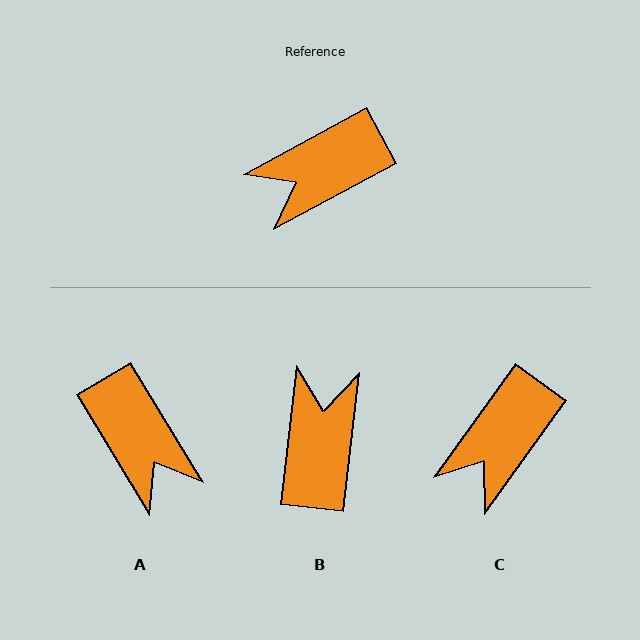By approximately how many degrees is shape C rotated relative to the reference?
Approximately 26 degrees counter-clockwise.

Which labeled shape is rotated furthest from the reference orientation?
B, about 125 degrees away.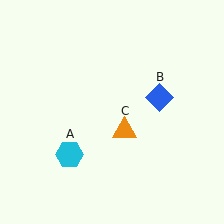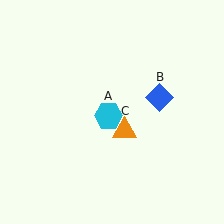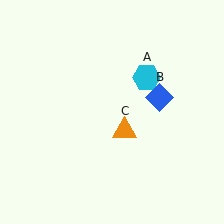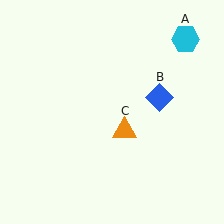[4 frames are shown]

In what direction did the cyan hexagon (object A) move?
The cyan hexagon (object A) moved up and to the right.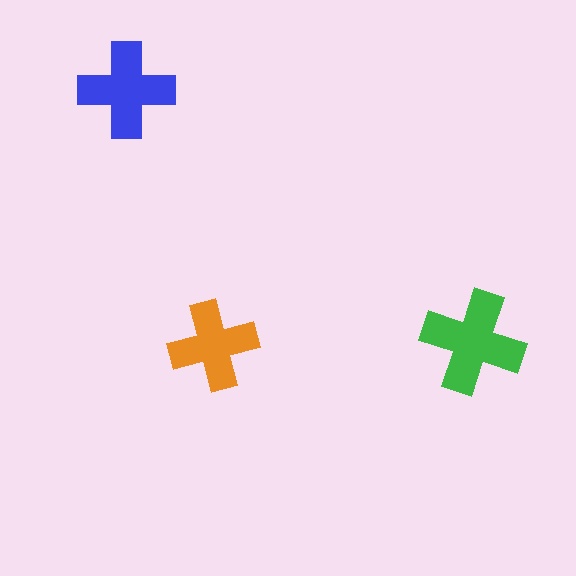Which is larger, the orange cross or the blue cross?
The blue one.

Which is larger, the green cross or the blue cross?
The green one.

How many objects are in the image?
There are 3 objects in the image.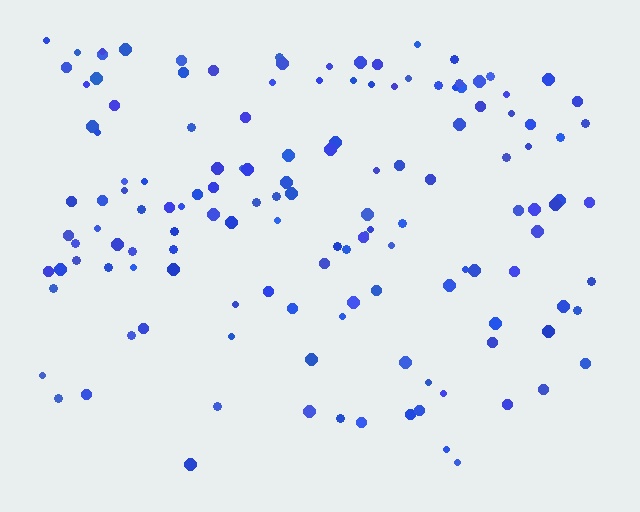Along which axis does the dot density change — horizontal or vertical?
Vertical.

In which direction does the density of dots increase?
From bottom to top, with the top side densest.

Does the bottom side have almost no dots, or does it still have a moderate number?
Still a moderate number, just noticeably fewer than the top.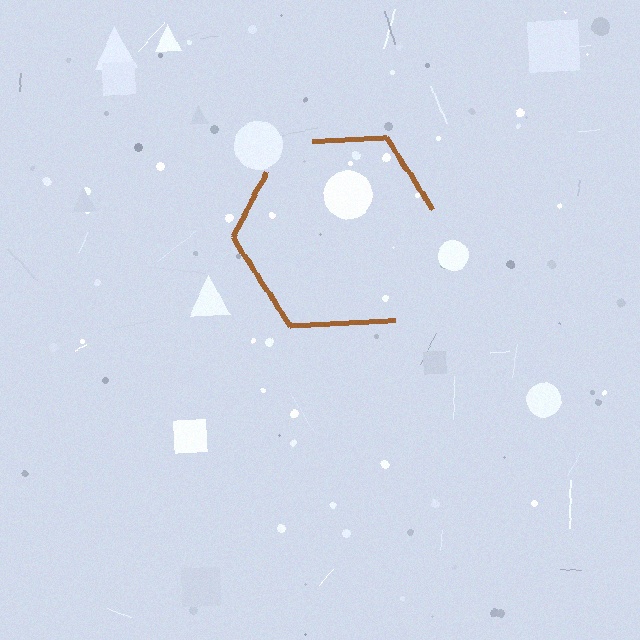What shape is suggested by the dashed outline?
The dashed outline suggests a hexagon.